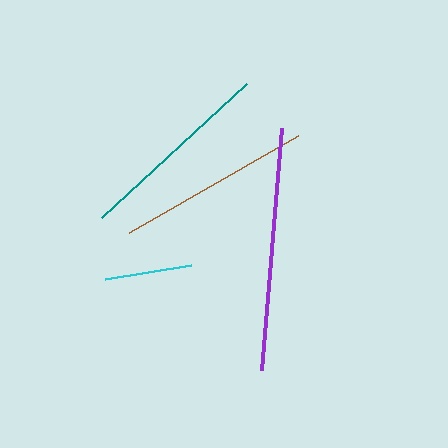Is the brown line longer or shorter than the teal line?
The teal line is longer than the brown line.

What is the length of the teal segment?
The teal segment is approximately 198 pixels long.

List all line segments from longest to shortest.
From longest to shortest: purple, teal, brown, cyan.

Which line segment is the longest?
The purple line is the longest at approximately 243 pixels.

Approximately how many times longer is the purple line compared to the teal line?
The purple line is approximately 1.2 times the length of the teal line.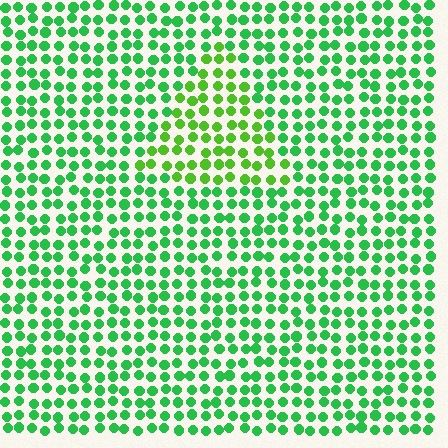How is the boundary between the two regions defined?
The boundary is defined purely by a slight shift in hue (about 28 degrees). Spacing, size, and orientation are identical on both sides.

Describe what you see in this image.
The image is filled with small green elements in a uniform arrangement. A triangle-shaped region is visible where the elements are tinted to a slightly different hue, forming a subtle color boundary.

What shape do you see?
I see a triangle.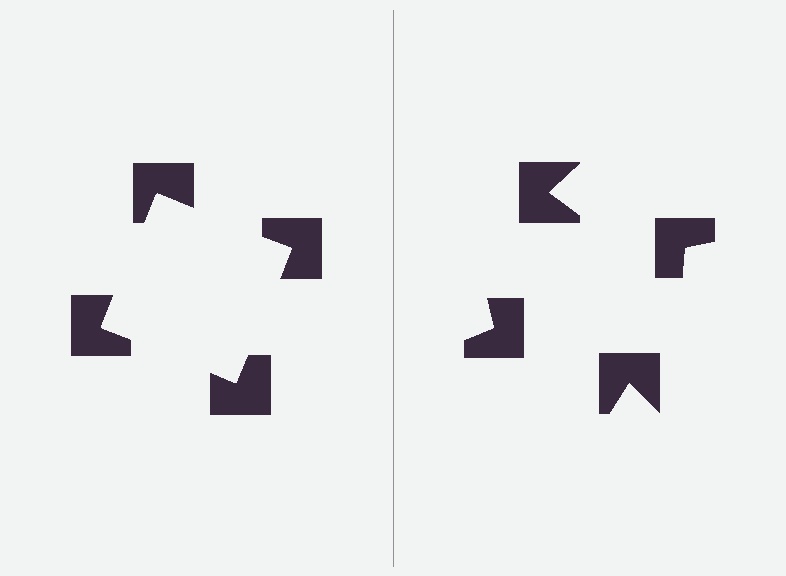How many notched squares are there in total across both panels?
8 — 4 on each side.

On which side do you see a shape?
An illusory square appears on the left side. On the right side the wedge cuts are rotated, so no coherent shape forms.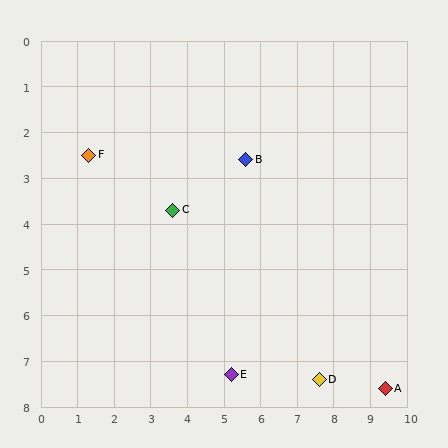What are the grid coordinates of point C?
Point C is at approximately (3.6, 3.7).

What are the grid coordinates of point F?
Point F is at approximately (1.3, 2.5).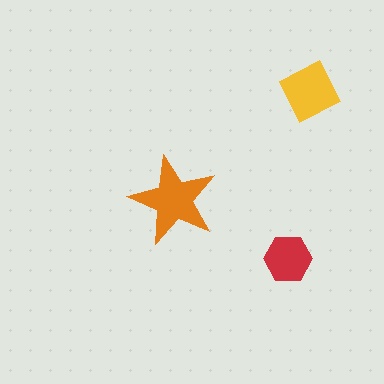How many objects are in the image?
There are 3 objects in the image.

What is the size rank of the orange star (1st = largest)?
1st.